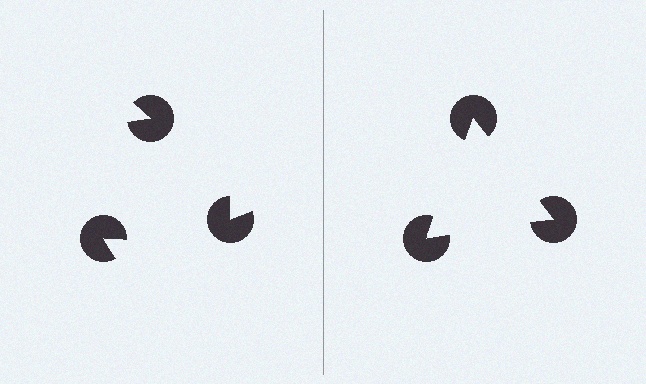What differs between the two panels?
The pac-man discs are positioned identically on both sides; only the wedge orientations differ. On the right they align to a triangle; on the left they are misaligned.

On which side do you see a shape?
An illusory triangle appears on the right side. On the left side the wedge cuts are rotated, so no coherent shape forms.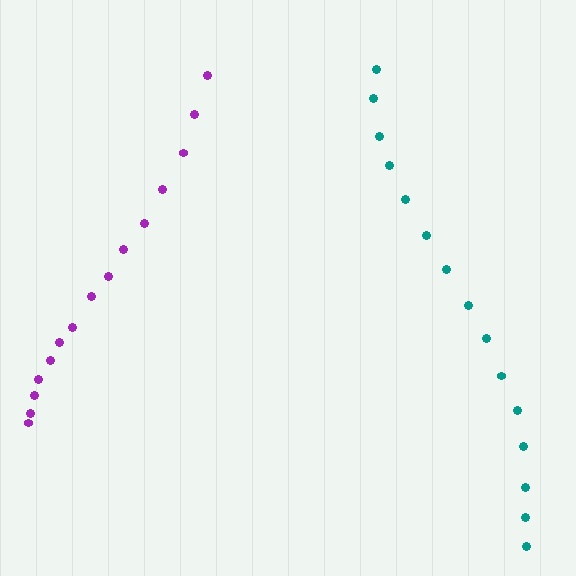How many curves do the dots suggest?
There are 2 distinct paths.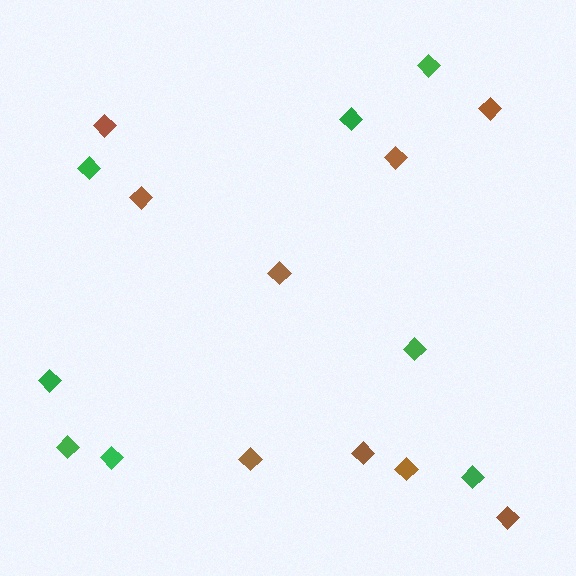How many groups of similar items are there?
There are 2 groups: one group of brown diamonds (9) and one group of green diamonds (8).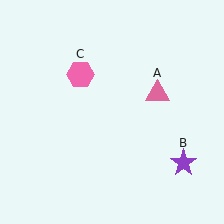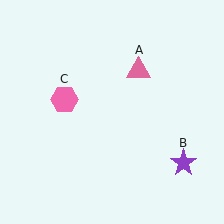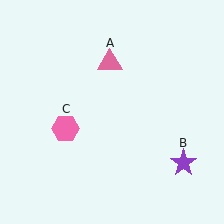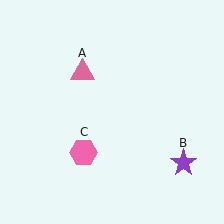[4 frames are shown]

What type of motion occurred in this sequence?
The pink triangle (object A), pink hexagon (object C) rotated counterclockwise around the center of the scene.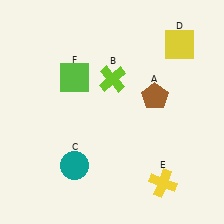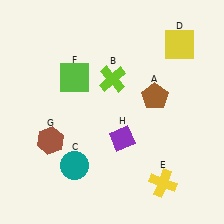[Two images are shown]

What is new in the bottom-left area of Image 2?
A brown hexagon (G) was added in the bottom-left area of Image 2.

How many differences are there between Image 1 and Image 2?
There are 2 differences between the two images.